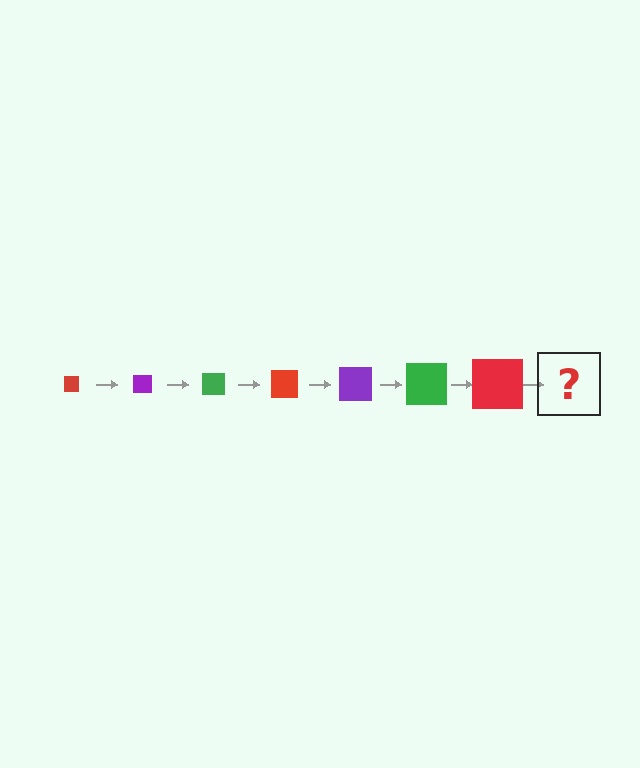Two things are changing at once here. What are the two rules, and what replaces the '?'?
The two rules are that the square grows larger each step and the color cycles through red, purple, and green. The '?' should be a purple square, larger than the previous one.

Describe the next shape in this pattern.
It should be a purple square, larger than the previous one.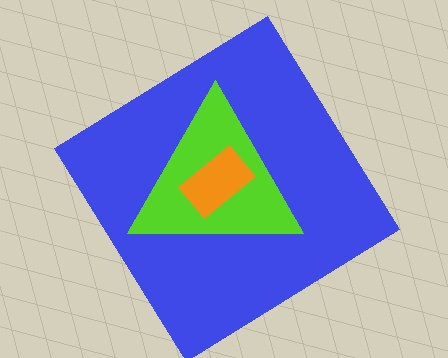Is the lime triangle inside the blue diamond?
Yes.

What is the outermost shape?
The blue diamond.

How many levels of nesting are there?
3.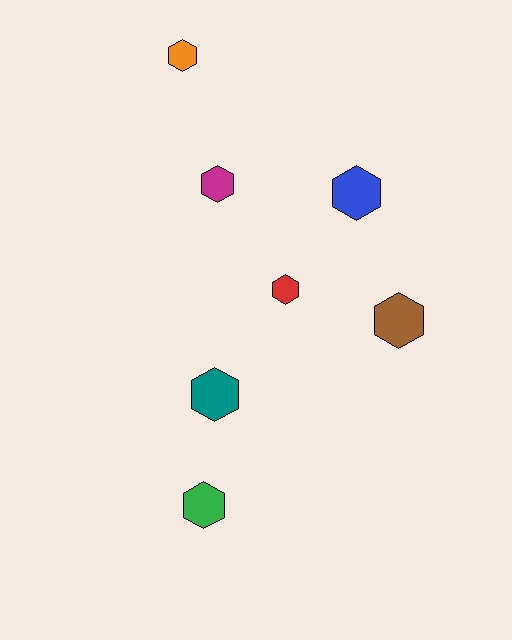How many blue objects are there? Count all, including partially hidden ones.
There is 1 blue object.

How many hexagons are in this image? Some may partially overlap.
There are 7 hexagons.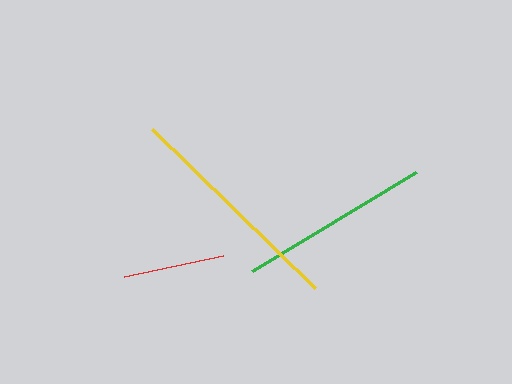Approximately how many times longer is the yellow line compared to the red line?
The yellow line is approximately 2.2 times the length of the red line.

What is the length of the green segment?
The green segment is approximately 192 pixels long.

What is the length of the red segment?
The red segment is approximately 102 pixels long.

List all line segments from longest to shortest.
From longest to shortest: yellow, green, red.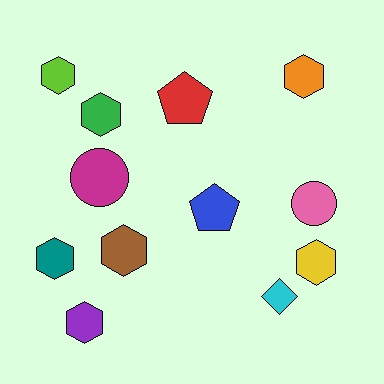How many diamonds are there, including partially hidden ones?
There is 1 diamond.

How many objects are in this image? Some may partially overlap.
There are 12 objects.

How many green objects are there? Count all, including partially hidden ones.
There is 1 green object.